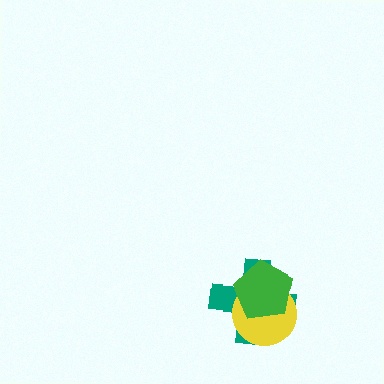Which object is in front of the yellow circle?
The green pentagon is in front of the yellow circle.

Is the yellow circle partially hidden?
Yes, it is partially covered by another shape.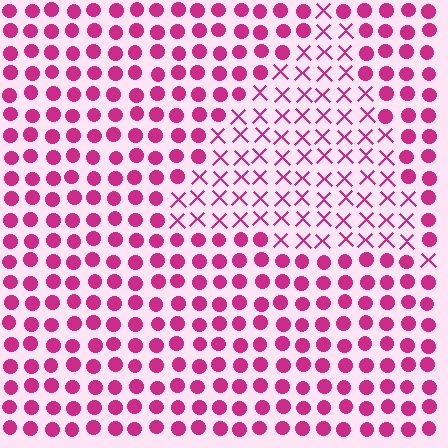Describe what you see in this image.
The image is filled with small magenta elements arranged in a uniform grid. A triangle-shaped region contains X marks, while the surrounding area contains circles. The boundary is defined purely by the change in element shape.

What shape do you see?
I see a triangle.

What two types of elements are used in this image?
The image uses X marks inside the triangle region and circles outside it.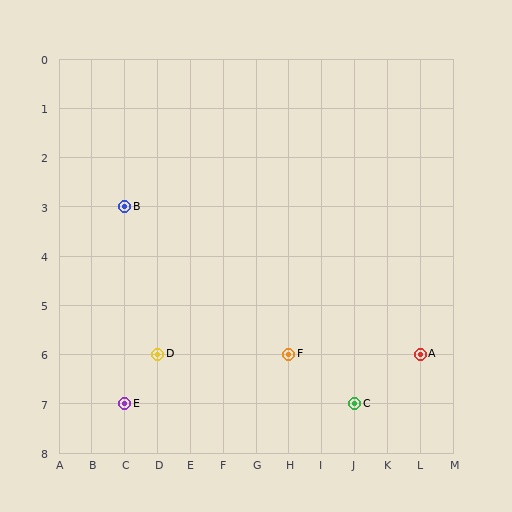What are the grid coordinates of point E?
Point E is at grid coordinates (C, 7).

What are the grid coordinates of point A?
Point A is at grid coordinates (L, 6).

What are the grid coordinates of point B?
Point B is at grid coordinates (C, 3).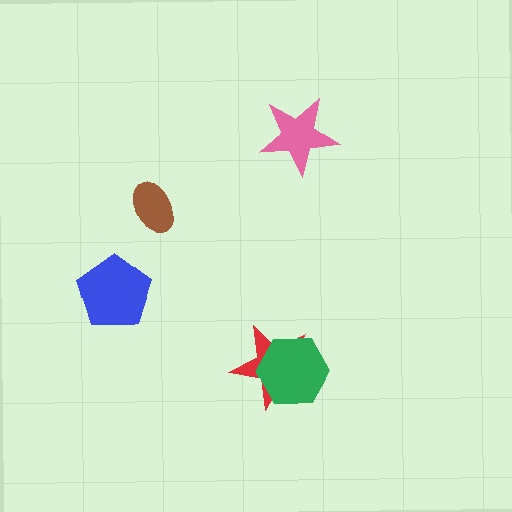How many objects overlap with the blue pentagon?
0 objects overlap with the blue pentagon.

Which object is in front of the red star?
The green hexagon is in front of the red star.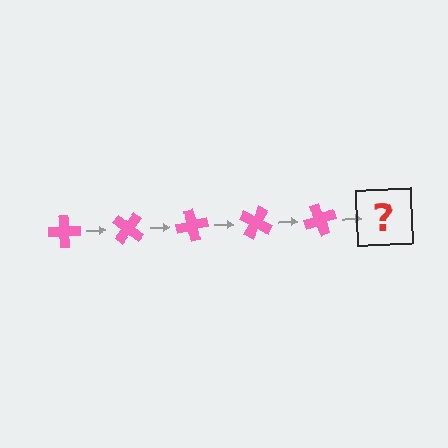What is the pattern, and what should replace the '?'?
The pattern is that the cross rotates 40 degrees each step. The '?' should be a pink cross rotated 200 degrees.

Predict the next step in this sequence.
The next step is a pink cross rotated 200 degrees.